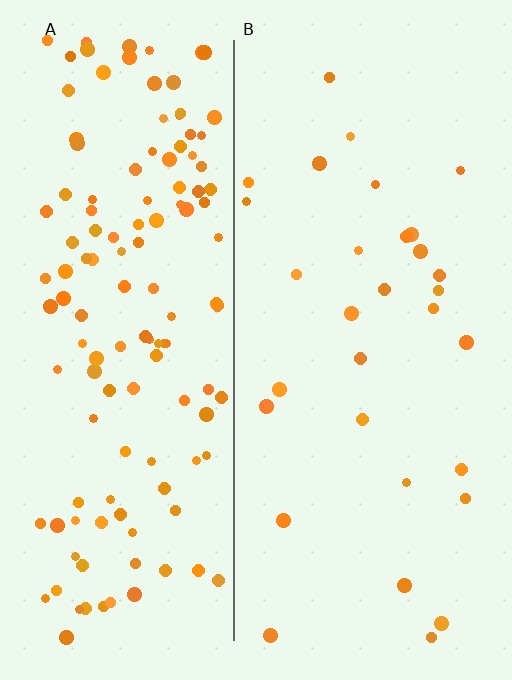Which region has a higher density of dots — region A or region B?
A (the left).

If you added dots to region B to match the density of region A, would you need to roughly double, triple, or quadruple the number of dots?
Approximately quadruple.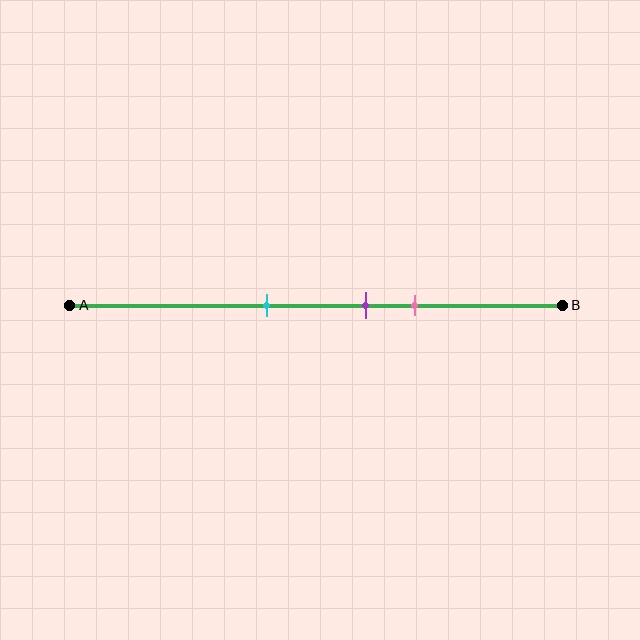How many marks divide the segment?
There are 3 marks dividing the segment.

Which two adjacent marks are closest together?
The purple and pink marks are the closest adjacent pair.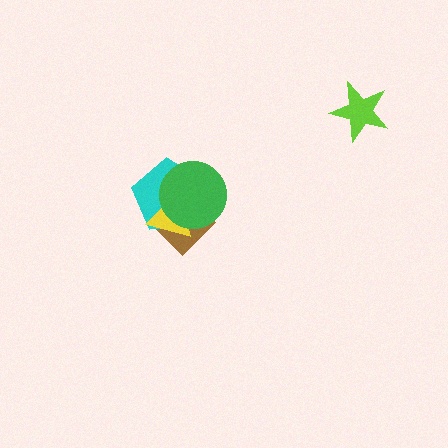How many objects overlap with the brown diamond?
3 objects overlap with the brown diamond.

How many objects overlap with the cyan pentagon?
3 objects overlap with the cyan pentagon.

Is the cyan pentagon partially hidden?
Yes, it is partially covered by another shape.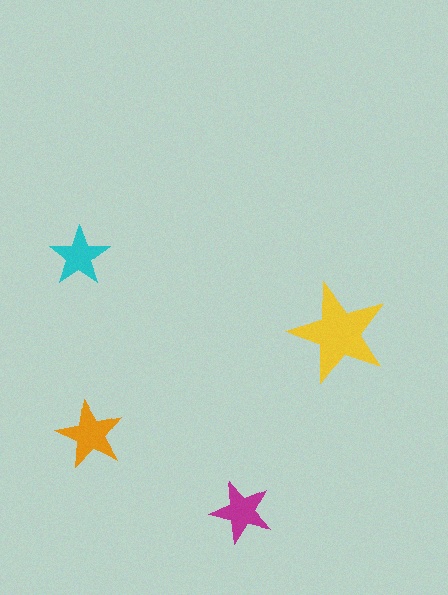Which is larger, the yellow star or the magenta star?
The yellow one.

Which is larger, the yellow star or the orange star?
The yellow one.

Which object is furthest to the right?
The yellow star is rightmost.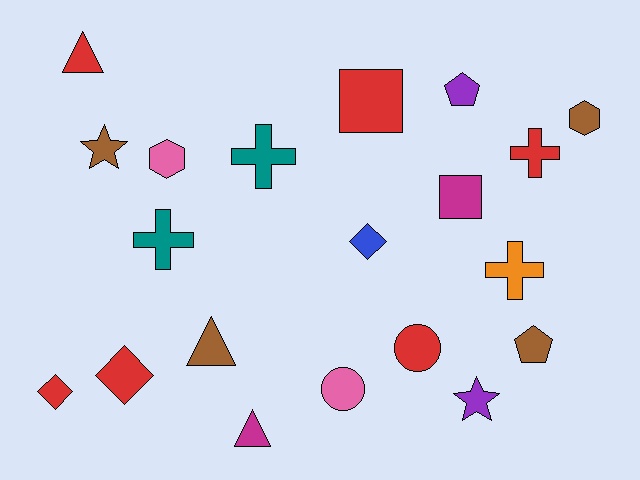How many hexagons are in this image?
There are 2 hexagons.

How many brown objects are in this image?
There are 4 brown objects.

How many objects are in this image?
There are 20 objects.